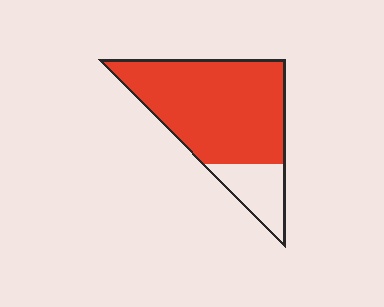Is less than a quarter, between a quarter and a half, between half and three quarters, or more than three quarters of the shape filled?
More than three quarters.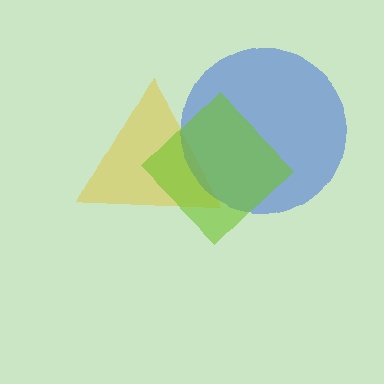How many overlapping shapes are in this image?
There are 3 overlapping shapes in the image.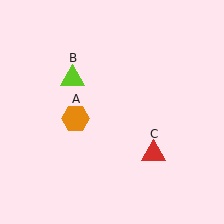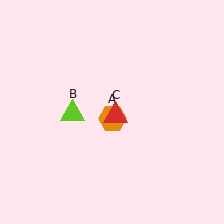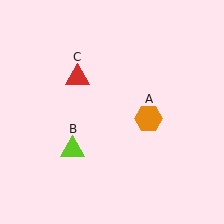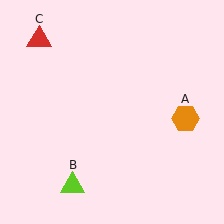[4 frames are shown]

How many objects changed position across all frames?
3 objects changed position: orange hexagon (object A), lime triangle (object B), red triangle (object C).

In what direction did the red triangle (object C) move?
The red triangle (object C) moved up and to the left.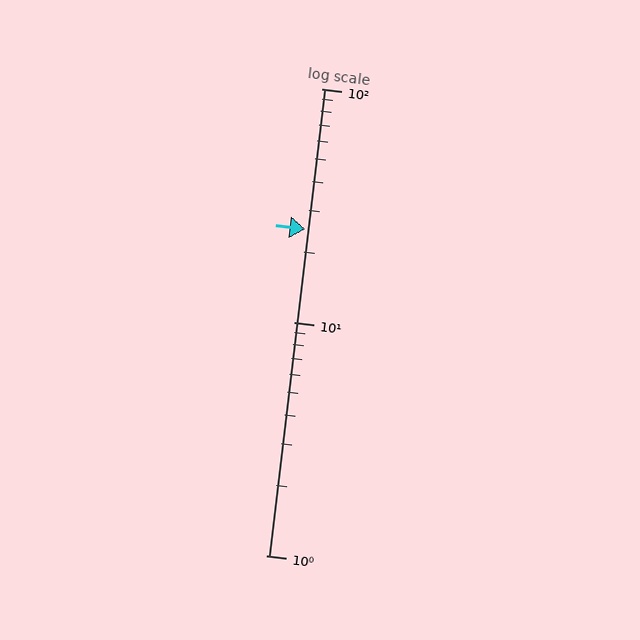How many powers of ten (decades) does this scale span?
The scale spans 2 decades, from 1 to 100.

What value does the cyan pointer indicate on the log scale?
The pointer indicates approximately 25.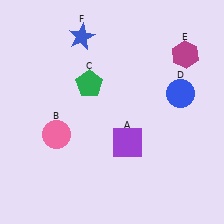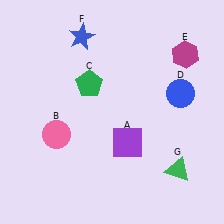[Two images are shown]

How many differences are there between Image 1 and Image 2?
There is 1 difference between the two images.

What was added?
A green triangle (G) was added in Image 2.